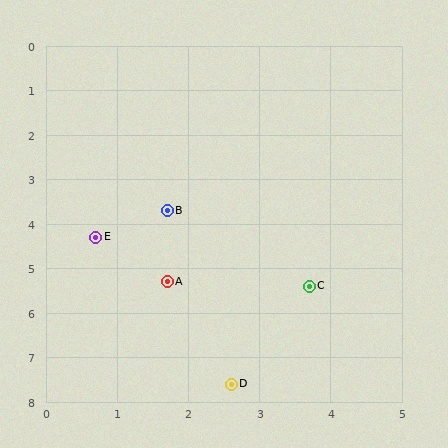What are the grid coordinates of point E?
Point E is at approximately (0.7, 4.3).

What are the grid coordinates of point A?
Point A is at approximately (1.7, 5.3).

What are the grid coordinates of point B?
Point B is at approximately (1.7, 3.7).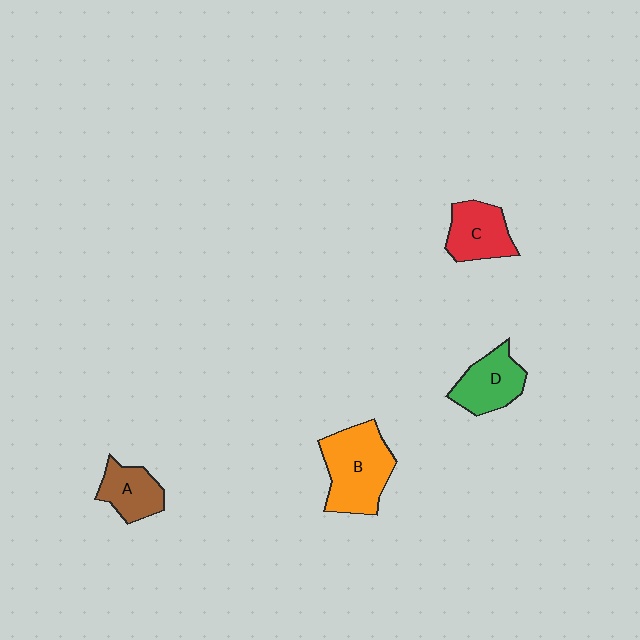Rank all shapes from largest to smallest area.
From largest to smallest: B (orange), D (green), C (red), A (brown).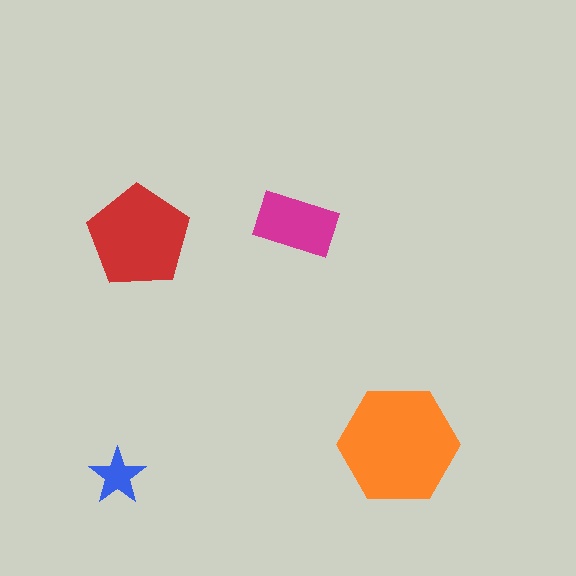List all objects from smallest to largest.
The blue star, the magenta rectangle, the red pentagon, the orange hexagon.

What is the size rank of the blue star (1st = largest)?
4th.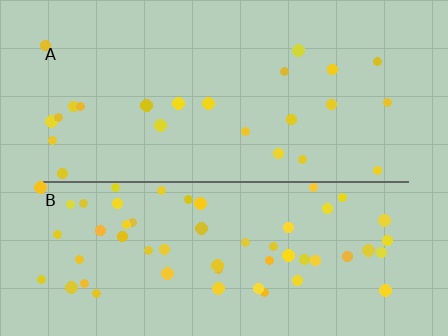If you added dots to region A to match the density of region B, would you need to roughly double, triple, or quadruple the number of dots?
Approximately double.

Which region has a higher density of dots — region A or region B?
B (the bottom).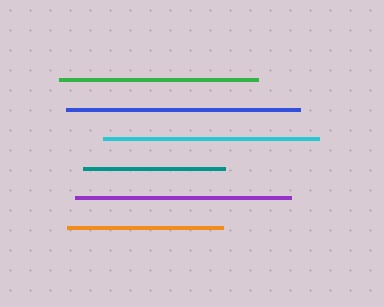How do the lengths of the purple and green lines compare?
The purple and green lines are approximately the same length.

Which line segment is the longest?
The blue line is the longest at approximately 234 pixels.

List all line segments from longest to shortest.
From longest to shortest: blue, purple, cyan, green, orange, teal.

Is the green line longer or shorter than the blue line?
The blue line is longer than the green line.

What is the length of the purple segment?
The purple segment is approximately 217 pixels long.